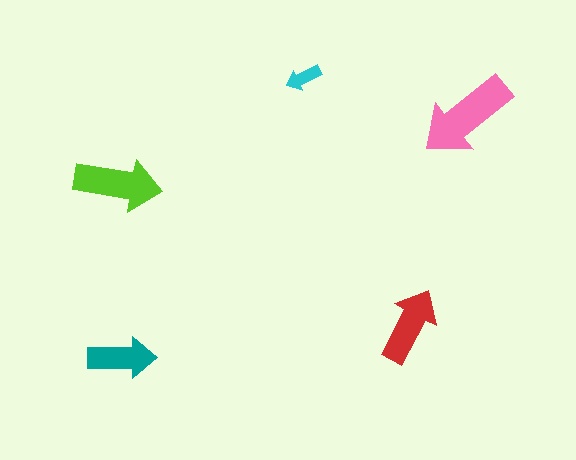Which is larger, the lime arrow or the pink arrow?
The pink one.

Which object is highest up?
The cyan arrow is topmost.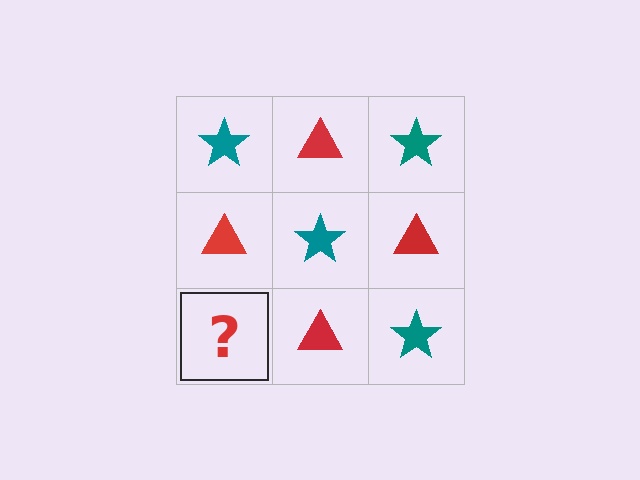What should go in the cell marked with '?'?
The missing cell should contain a teal star.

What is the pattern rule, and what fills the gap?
The rule is that it alternates teal star and red triangle in a checkerboard pattern. The gap should be filled with a teal star.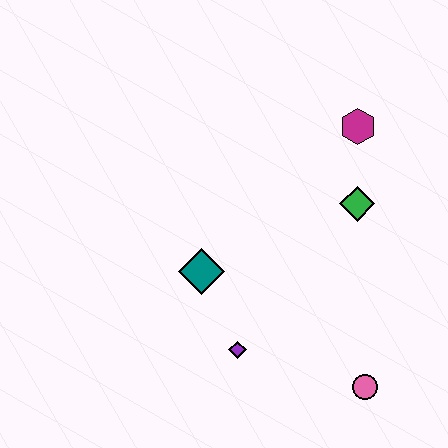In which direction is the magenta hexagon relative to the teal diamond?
The magenta hexagon is to the right of the teal diamond.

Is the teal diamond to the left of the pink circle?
Yes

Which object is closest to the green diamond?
The magenta hexagon is closest to the green diamond.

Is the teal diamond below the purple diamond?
No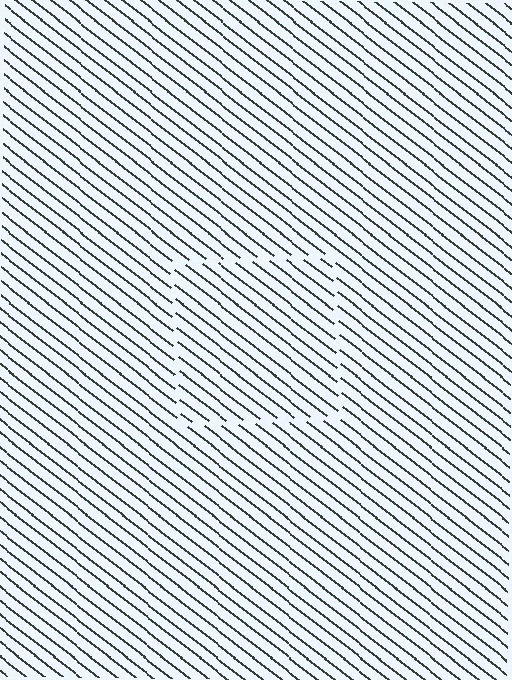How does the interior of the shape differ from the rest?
The interior of the shape contains the same grating, shifted by half a period — the contour is defined by the phase discontinuity where line-ends from the inner and outer gratings abut.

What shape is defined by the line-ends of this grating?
An illusory square. The interior of the shape contains the same grating, shifted by half a period — the contour is defined by the phase discontinuity where line-ends from the inner and outer gratings abut.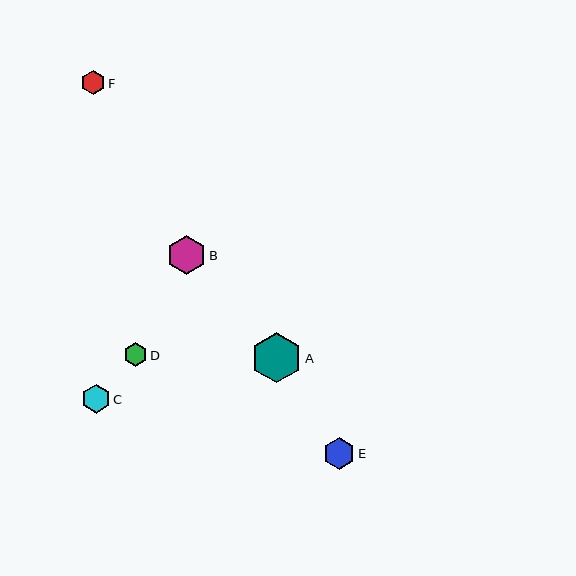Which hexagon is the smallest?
Hexagon F is the smallest with a size of approximately 24 pixels.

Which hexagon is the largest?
Hexagon A is the largest with a size of approximately 50 pixels.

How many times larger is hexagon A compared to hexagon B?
Hexagon A is approximately 1.3 times the size of hexagon B.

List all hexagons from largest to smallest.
From largest to smallest: A, B, E, C, D, F.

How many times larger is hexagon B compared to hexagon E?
Hexagon B is approximately 1.2 times the size of hexagon E.